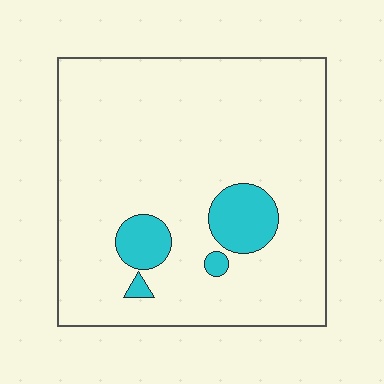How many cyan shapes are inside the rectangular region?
4.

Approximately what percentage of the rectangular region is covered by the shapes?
Approximately 10%.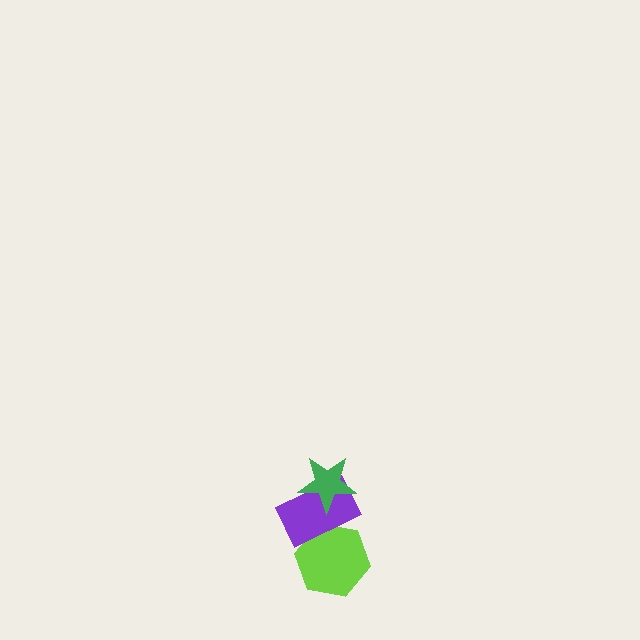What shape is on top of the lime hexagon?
The purple rectangle is on top of the lime hexagon.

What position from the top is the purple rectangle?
The purple rectangle is 2nd from the top.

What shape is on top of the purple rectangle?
The green star is on top of the purple rectangle.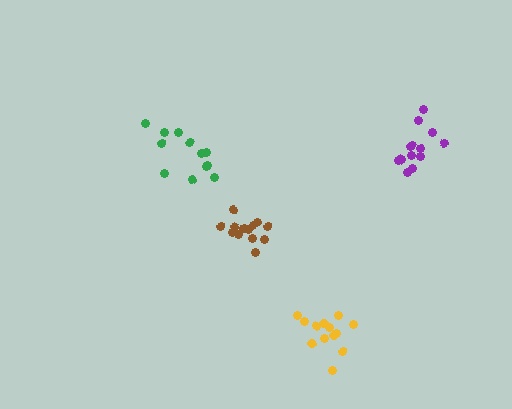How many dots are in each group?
Group 1: 12 dots, Group 2: 13 dots, Group 3: 13 dots, Group 4: 13 dots (51 total).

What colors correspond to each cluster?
The clusters are colored: green, brown, yellow, purple.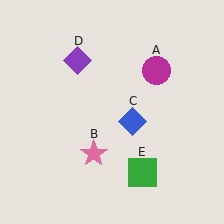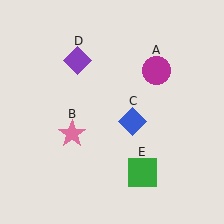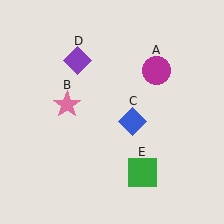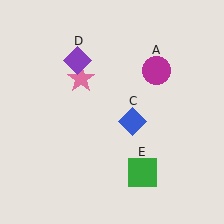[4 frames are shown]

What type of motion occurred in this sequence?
The pink star (object B) rotated clockwise around the center of the scene.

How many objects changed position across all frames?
1 object changed position: pink star (object B).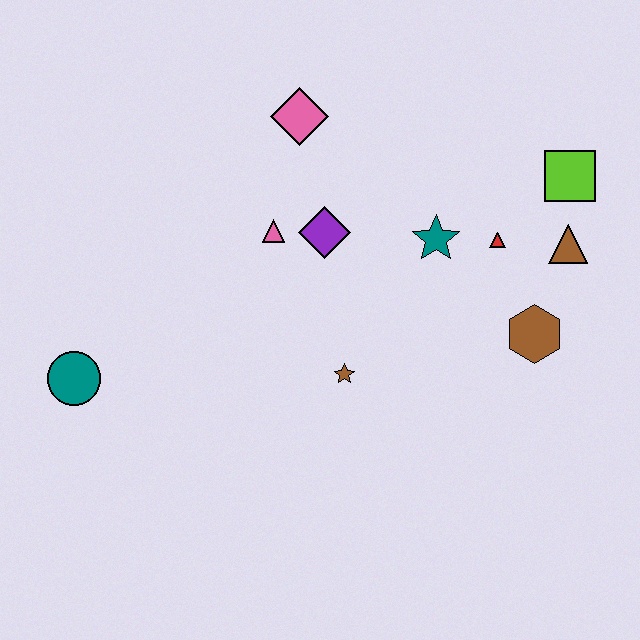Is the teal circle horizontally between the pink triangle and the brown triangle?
No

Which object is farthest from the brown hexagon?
The teal circle is farthest from the brown hexagon.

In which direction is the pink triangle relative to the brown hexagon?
The pink triangle is to the left of the brown hexagon.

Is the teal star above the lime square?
No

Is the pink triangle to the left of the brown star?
Yes